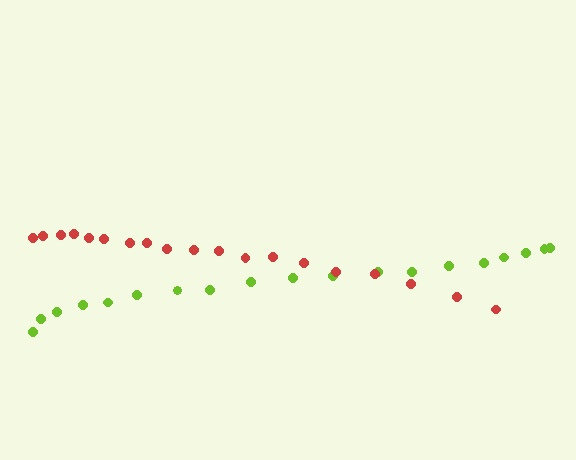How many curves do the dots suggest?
There are 2 distinct paths.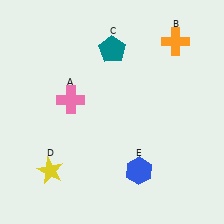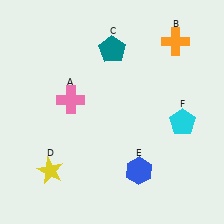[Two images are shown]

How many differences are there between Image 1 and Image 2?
There is 1 difference between the two images.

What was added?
A cyan pentagon (F) was added in Image 2.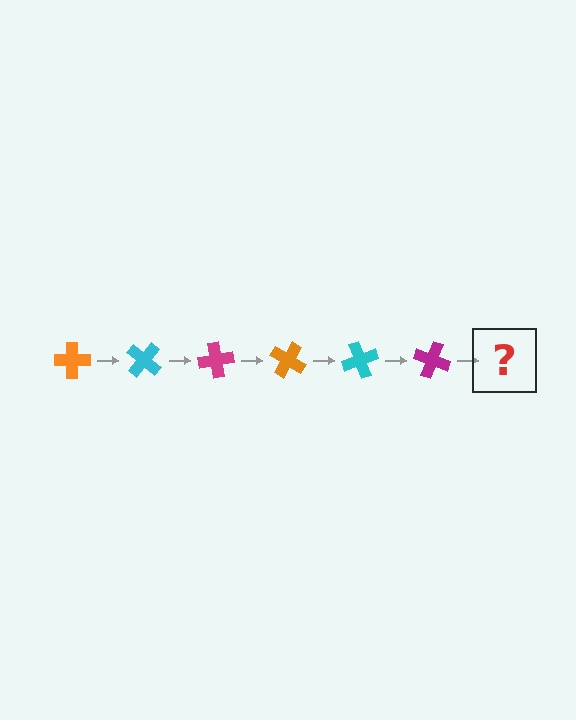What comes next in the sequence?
The next element should be an orange cross, rotated 240 degrees from the start.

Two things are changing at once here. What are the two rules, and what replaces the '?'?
The two rules are that it rotates 40 degrees each step and the color cycles through orange, cyan, and magenta. The '?' should be an orange cross, rotated 240 degrees from the start.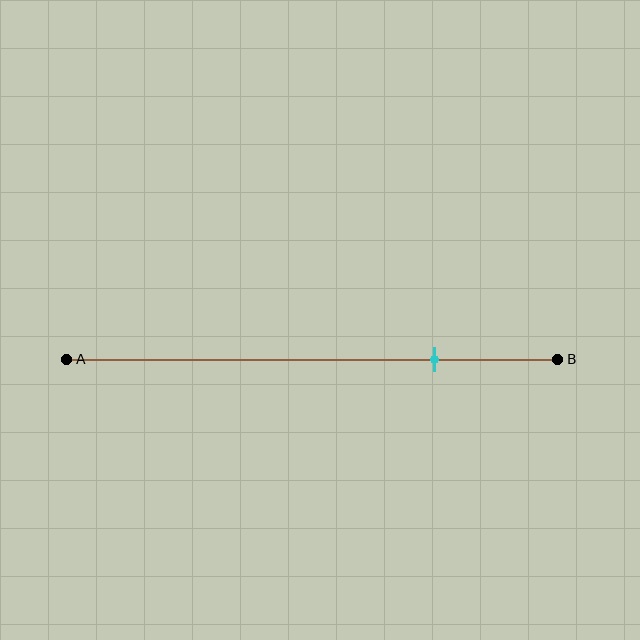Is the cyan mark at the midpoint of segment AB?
No, the mark is at about 75% from A, not at the 50% midpoint.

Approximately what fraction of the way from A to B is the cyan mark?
The cyan mark is approximately 75% of the way from A to B.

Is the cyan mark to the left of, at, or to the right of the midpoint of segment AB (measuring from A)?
The cyan mark is to the right of the midpoint of segment AB.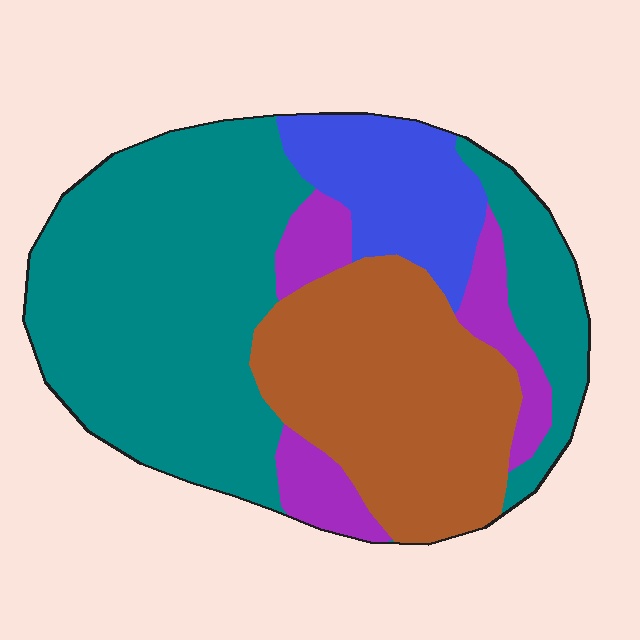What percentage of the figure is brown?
Brown takes up about one quarter (1/4) of the figure.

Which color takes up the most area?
Teal, at roughly 50%.